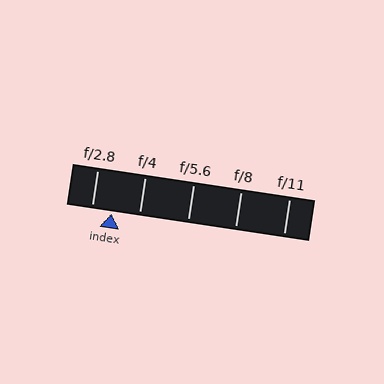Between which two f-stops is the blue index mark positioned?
The index mark is between f/2.8 and f/4.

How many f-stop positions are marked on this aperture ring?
There are 5 f-stop positions marked.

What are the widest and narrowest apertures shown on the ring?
The widest aperture shown is f/2.8 and the narrowest is f/11.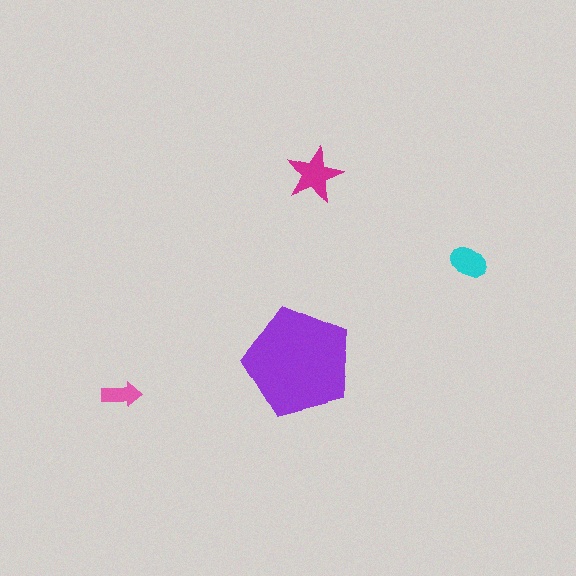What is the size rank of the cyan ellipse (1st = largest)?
3rd.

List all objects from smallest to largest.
The pink arrow, the cyan ellipse, the magenta star, the purple pentagon.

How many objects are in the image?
There are 4 objects in the image.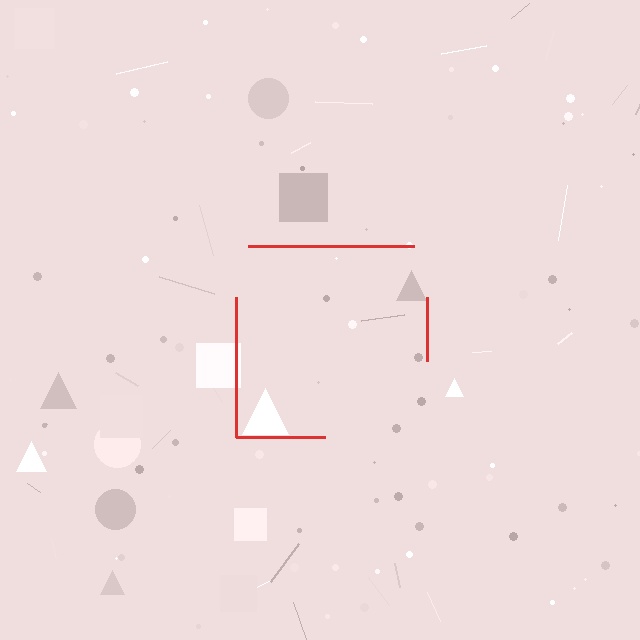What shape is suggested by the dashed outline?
The dashed outline suggests a square.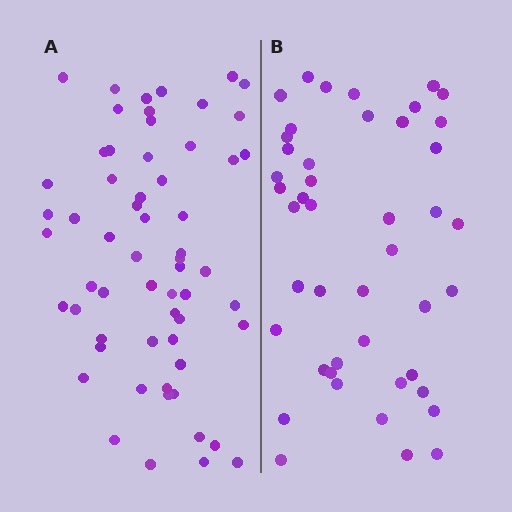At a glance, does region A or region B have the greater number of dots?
Region A (the left region) has more dots.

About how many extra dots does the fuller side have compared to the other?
Region A has approximately 15 more dots than region B.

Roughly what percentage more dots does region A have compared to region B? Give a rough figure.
About 35% more.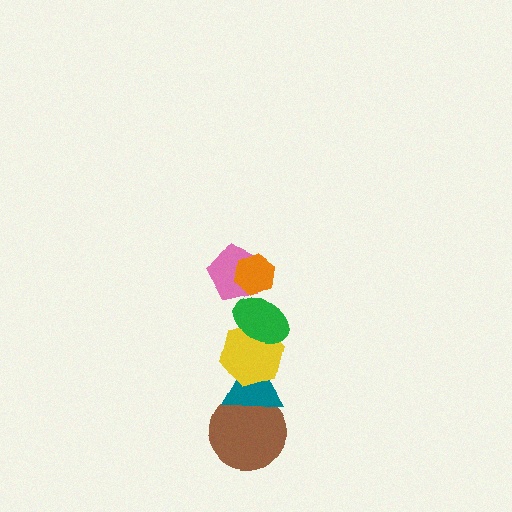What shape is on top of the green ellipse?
The pink pentagon is on top of the green ellipse.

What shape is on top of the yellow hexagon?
The green ellipse is on top of the yellow hexagon.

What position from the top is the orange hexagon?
The orange hexagon is 1st from the top.